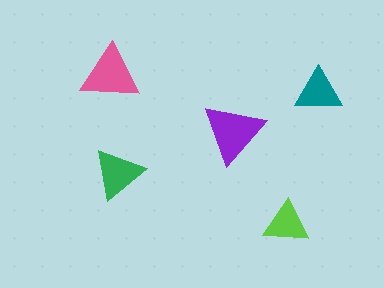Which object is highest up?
The pink triangle is topmost.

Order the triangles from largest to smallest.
the purple one, the pink one, the green one, the teal one, the lime one.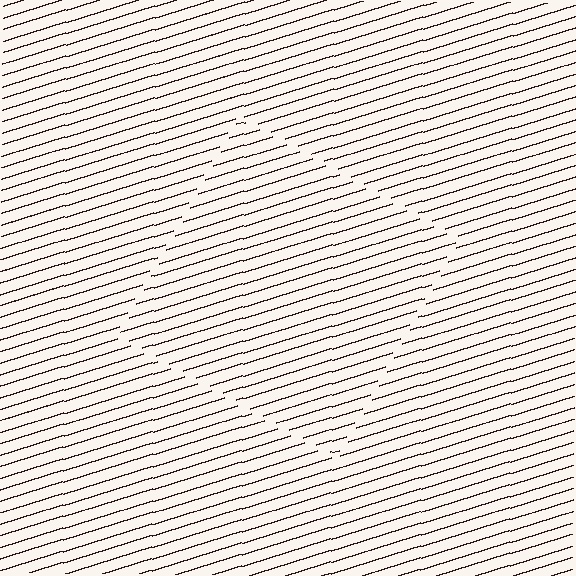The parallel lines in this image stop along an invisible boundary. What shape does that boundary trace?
An illusory square. The interior of the shape contains the same grating, shifted by half a period — the contour is defined by the phase discontinuity where line-ends from the inner and outer gratings abut.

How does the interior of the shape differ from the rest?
The interior of the shape contains the same grating, shifted by half a period — the contour is defined by the phase discontinuity where line-ends from the inner and outer gratings abut.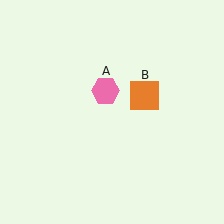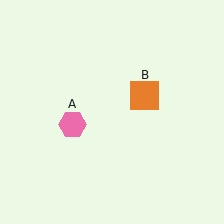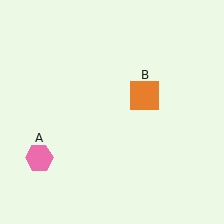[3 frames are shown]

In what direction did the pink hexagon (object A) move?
The pink hexagon (object A) moved down and to the left.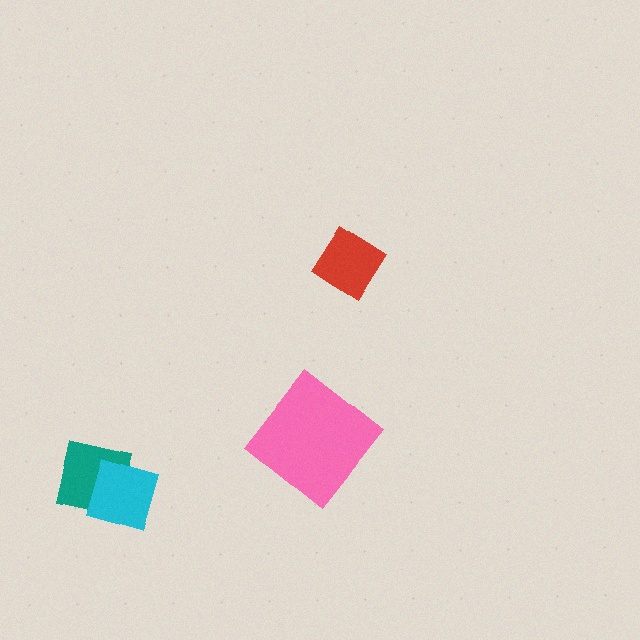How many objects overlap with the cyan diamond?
1 object overlaps with the cyan diamond.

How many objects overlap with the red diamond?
0 objects overlap with the red diamond.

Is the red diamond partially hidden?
No, no other shape covers it.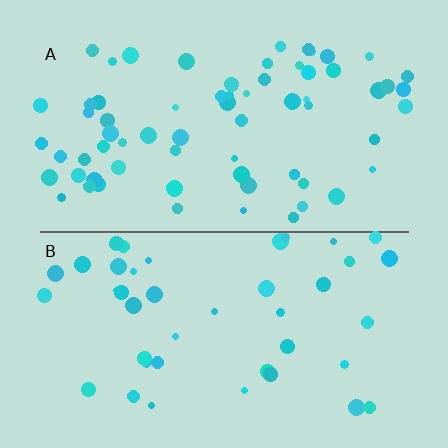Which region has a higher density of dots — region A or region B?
A (the top).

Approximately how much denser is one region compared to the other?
Approximately 1.6× — region A over region B.